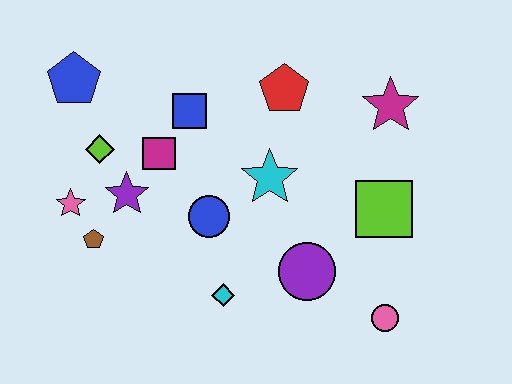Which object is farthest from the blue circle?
The magenta star is farthest from the blue circle.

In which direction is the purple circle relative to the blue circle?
The purple circle is to the right of the blue circle.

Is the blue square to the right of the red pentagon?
No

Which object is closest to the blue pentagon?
The lime diamond is closest to the blue pentagon.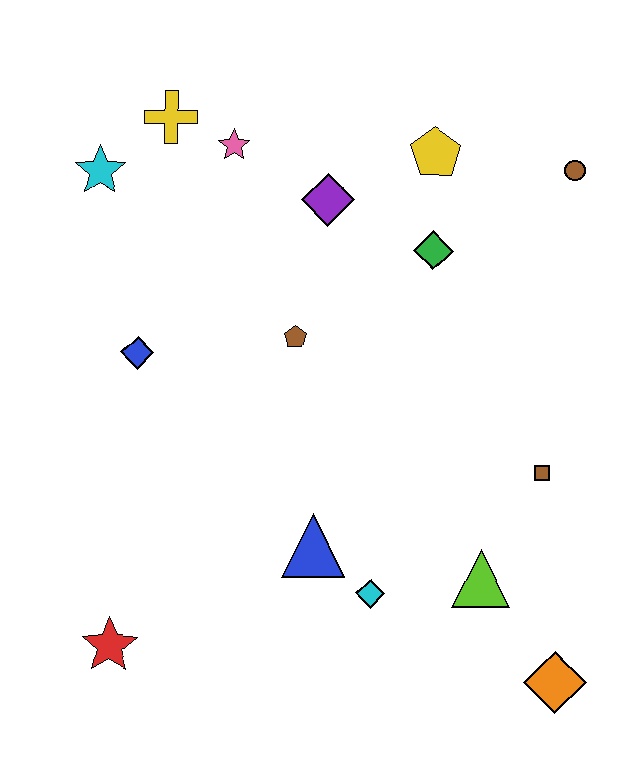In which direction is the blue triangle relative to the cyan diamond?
The blue triangle is to the left of the cyan diamond.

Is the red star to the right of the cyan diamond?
No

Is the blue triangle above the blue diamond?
No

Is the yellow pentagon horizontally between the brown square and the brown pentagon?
Yes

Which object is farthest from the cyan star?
The orange diamond is farthest from the cyan star.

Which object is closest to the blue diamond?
The brown pentagon is closest to the blue diamond.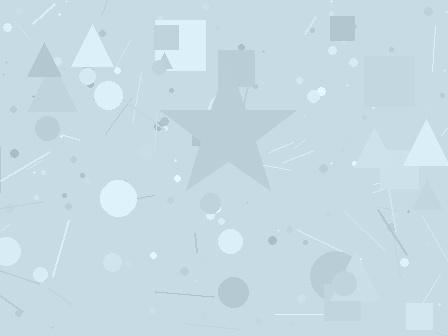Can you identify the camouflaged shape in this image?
The camouflaged shape is a star.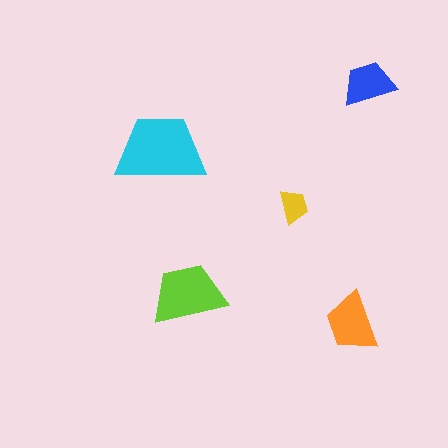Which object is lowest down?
The orange trapezoid is bottommost.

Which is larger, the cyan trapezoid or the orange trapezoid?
The cyan one.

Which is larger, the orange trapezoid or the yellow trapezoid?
The orange one.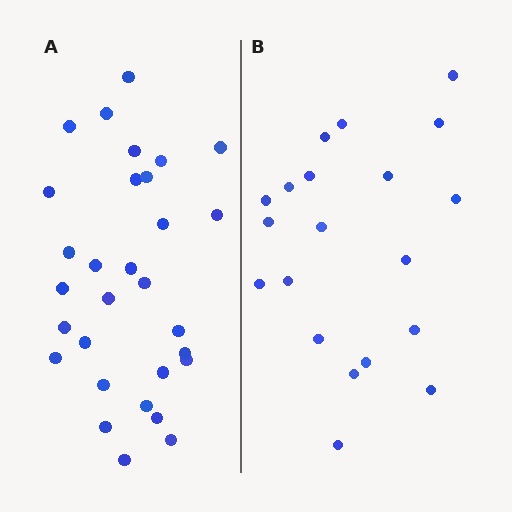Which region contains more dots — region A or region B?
Region A (the left region) has more dots.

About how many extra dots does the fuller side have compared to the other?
Region A has roughly 10 or so more dots than region B.